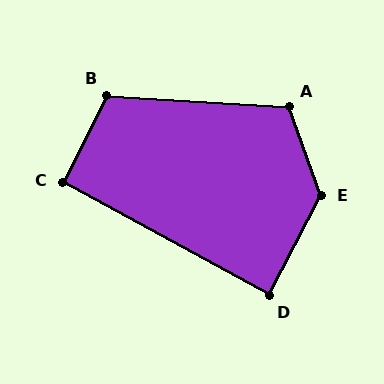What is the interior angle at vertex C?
Approximately 92 degrees (approximately right).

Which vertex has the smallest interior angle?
D, at approximately 89 degrees.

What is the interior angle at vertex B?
Approximately 113 degrees (obtuse).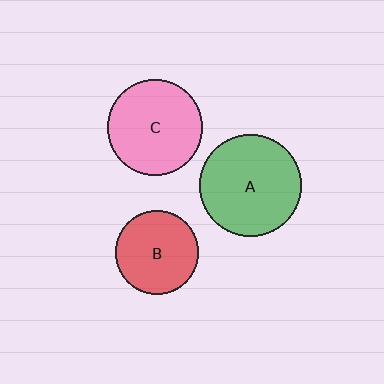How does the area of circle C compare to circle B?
Approximately 1.3 times.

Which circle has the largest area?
Circle A (green).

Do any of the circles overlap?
No, none of the circles overlap.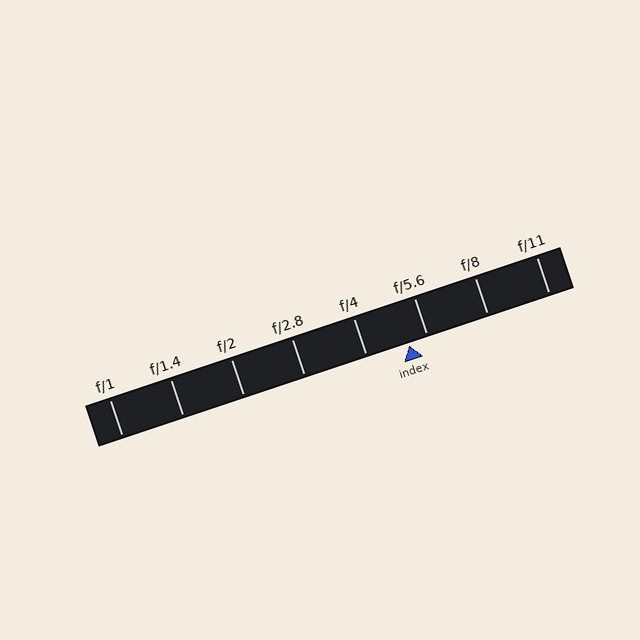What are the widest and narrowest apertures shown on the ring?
The widest aperture shown is f/1 and the narrowest is f/11.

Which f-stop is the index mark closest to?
The index mark is closest to f/5.6.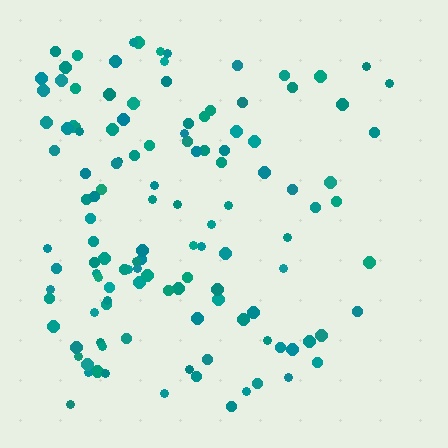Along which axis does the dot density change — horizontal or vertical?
Horizontal.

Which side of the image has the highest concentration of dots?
The left.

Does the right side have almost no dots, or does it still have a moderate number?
Still a moderate number, just noticeably fewer than the left.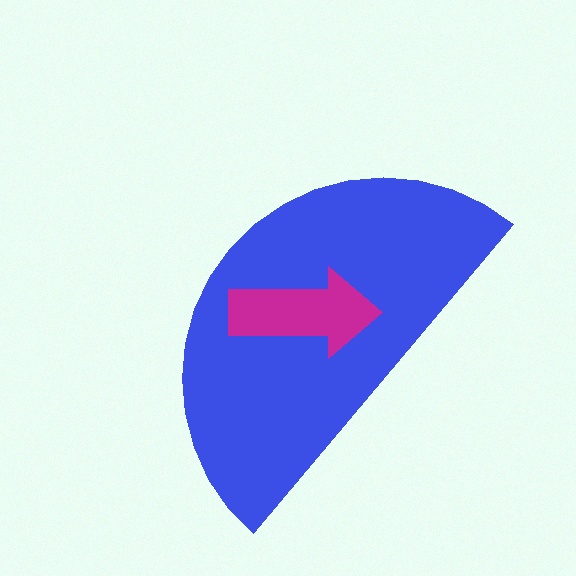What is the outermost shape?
The blue semicircle.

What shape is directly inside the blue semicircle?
The magenta arrow.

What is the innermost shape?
The magenta arrow.